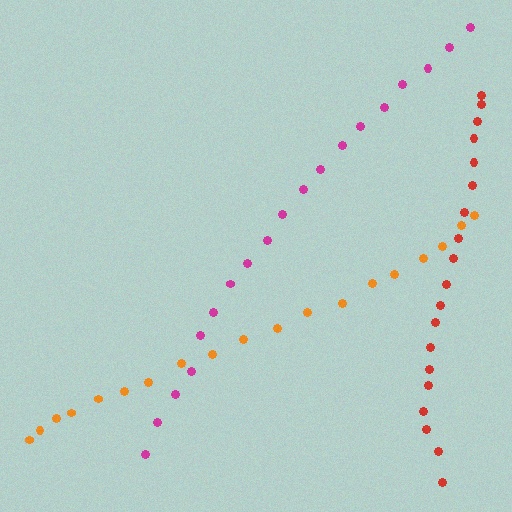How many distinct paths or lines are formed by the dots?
There are 3 distinct paths.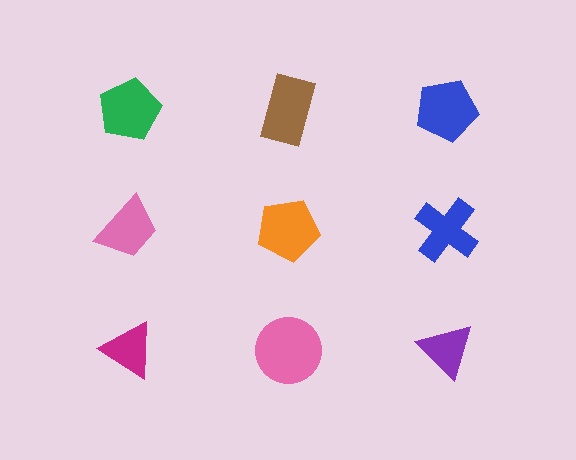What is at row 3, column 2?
A pink circle.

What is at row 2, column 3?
A blue cross.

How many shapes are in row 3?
3 shapes.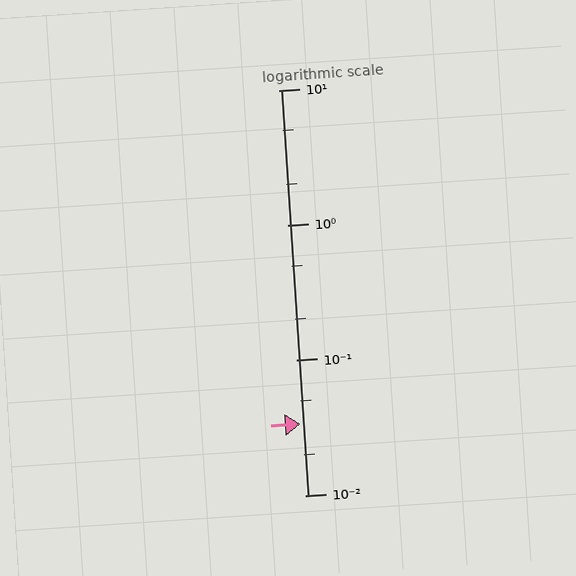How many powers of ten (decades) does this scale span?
The scale spans 3 decades, from 0.01 to 10.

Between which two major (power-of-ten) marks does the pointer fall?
The pointer is between 0.01 and 0.1.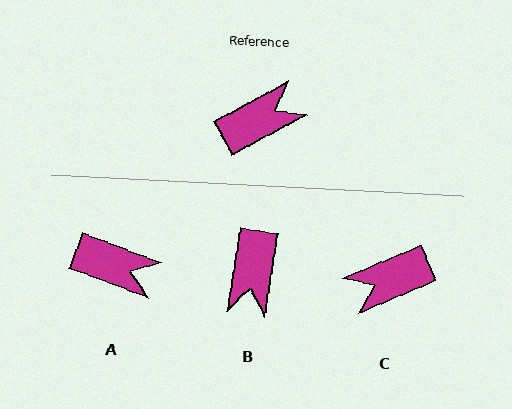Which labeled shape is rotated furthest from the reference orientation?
C, about 174 degrees away.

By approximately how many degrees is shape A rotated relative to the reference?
Approximately 49 degrees clockwise.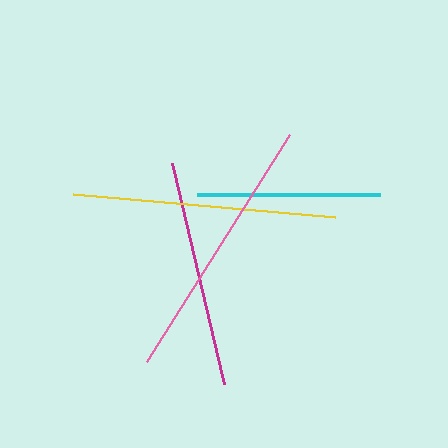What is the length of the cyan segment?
The cyan segment is approximately 184 pixels long.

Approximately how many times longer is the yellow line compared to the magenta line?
The yellow line is approximately 1.2 times the length of the magenta line.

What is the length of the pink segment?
The pink segment is approximately 269 pixels long.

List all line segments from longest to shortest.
From longest to shortest: pink, yellow, magenta, cyan.